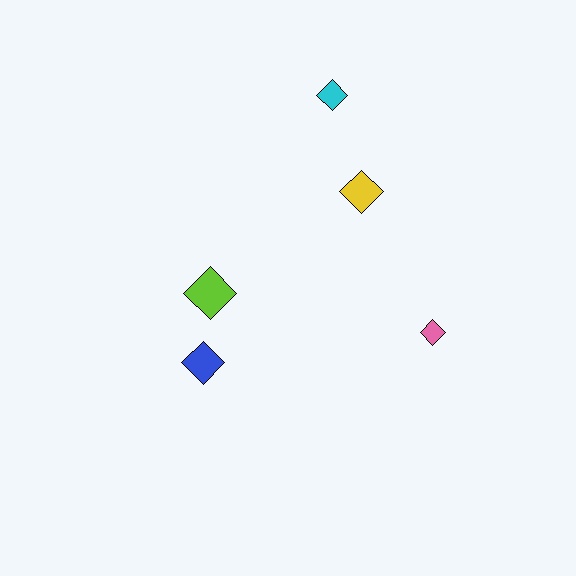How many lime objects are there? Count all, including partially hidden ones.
There is 1 lime object.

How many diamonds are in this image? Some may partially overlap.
There are 5 diamonds.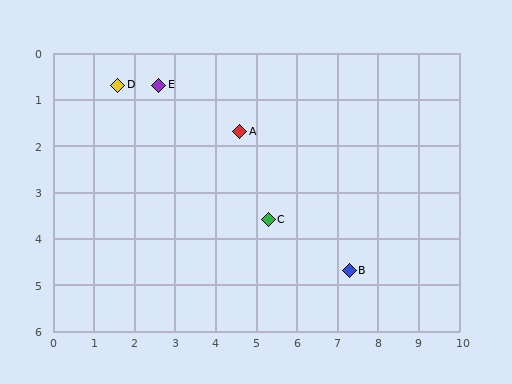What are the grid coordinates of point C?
Point C is at approximately (5.3, 3.6).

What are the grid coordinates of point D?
Point D is at approximately (1.6, 0.7).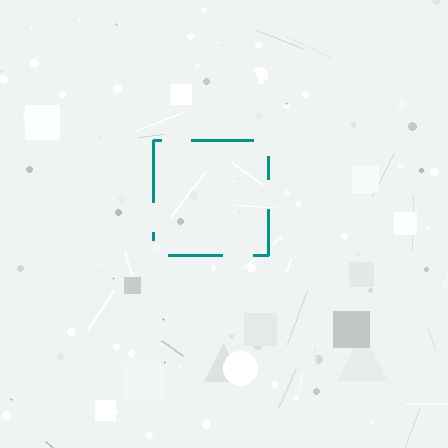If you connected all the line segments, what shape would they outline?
They would outline a square.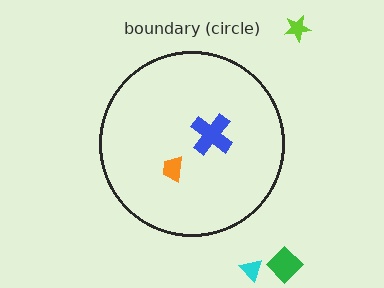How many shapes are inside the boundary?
2 inside, 3 outside.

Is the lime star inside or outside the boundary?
Outside.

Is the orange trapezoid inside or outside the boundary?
Inside.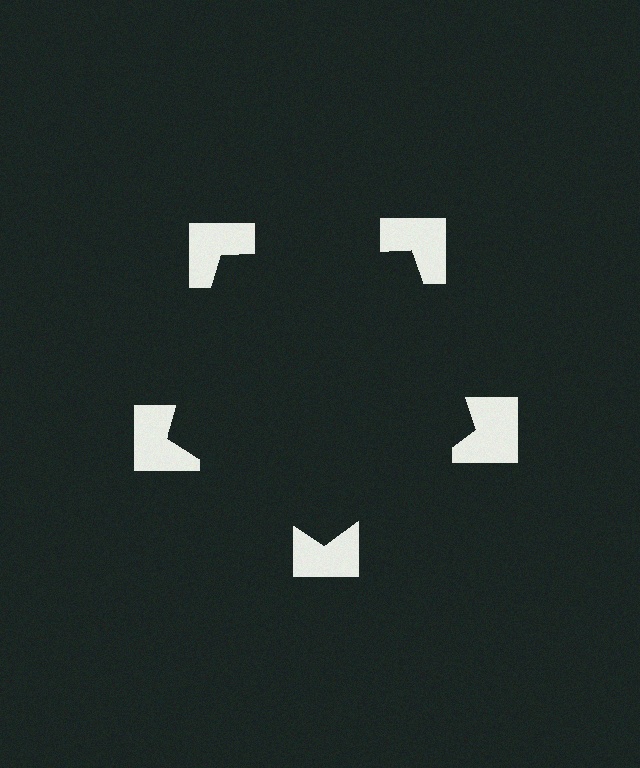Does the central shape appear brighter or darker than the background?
It typically appears slightly darker than the background, even though no actual brightness change is drawn.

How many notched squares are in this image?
There are 5 — one at each vertex of the illusory pentagon.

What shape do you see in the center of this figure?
An illusory pentagon — its edges are inferred from the aligned wedge cuts in the notched squares, not physically drawn.